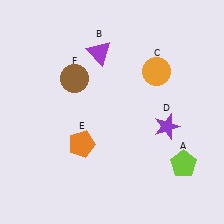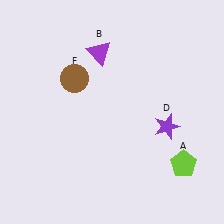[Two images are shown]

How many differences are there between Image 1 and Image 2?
There are 2 differences between the two images.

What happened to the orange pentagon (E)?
The orange pentagon (E) was removed in Image 2. It was in the bottom-left area of Image 1.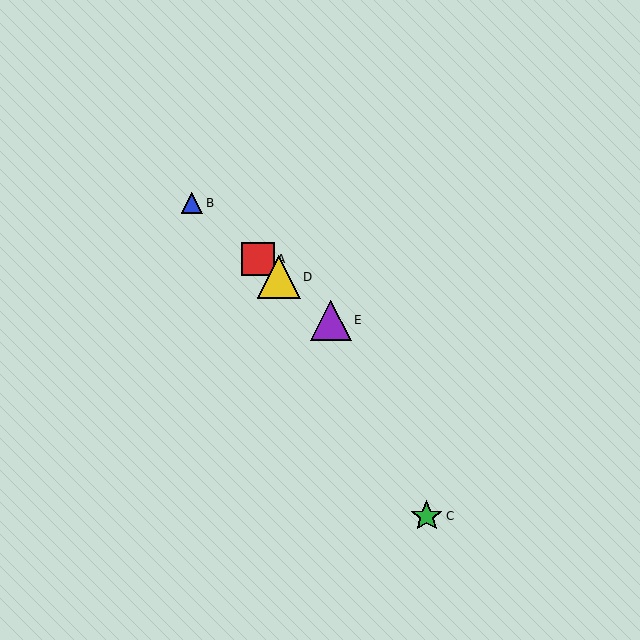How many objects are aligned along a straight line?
4 objects (A, B, D, E) are aligned along a straight line.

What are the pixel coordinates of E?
Object E is at (331, 320).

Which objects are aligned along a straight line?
Objects A, B, D, E are aligned along a straight line.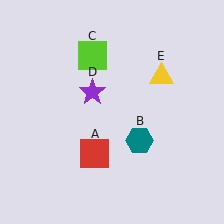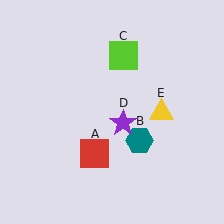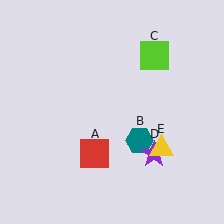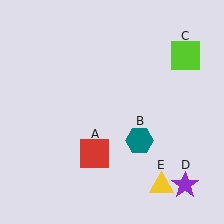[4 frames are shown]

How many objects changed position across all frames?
3 objects changed position: lime square (object C), purple star (object D), yellow triangle (object E).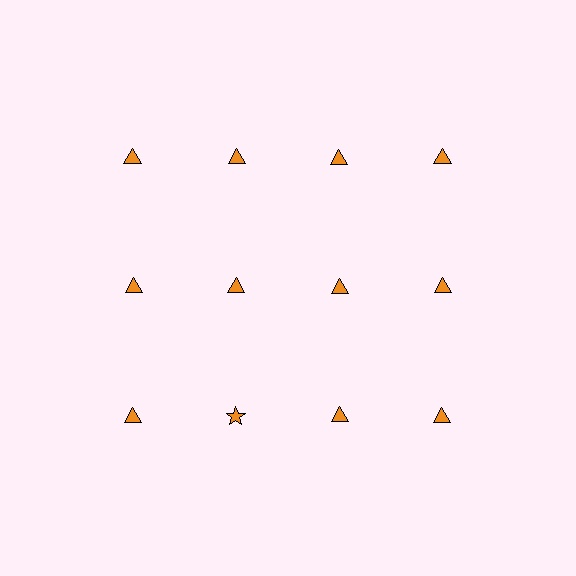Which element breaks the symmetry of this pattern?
The orange star in the third row, second from left column breaks the symmetry. All other shapes are orange triangles.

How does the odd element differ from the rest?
It has a different shape: star instead of triangle.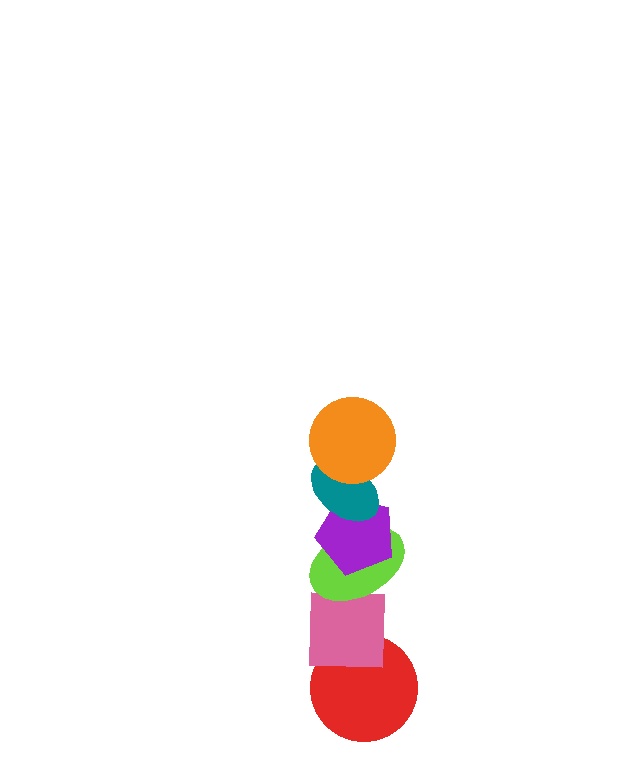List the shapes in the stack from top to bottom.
From top to bottom: the orange circle, the teal ellipse, the purple pentagon, the lime ellipse, the pink square, the red circle.